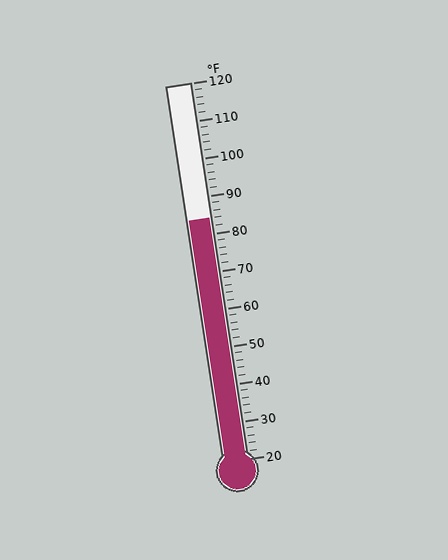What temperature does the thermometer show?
The thermometer shows approximately 84°F.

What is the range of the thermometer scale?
The thermometer scale ranges from 20°F to 120°F.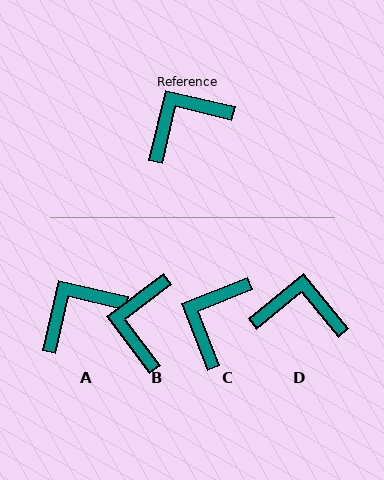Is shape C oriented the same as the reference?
No, it is off by about 35 degrees.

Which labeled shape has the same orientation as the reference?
A.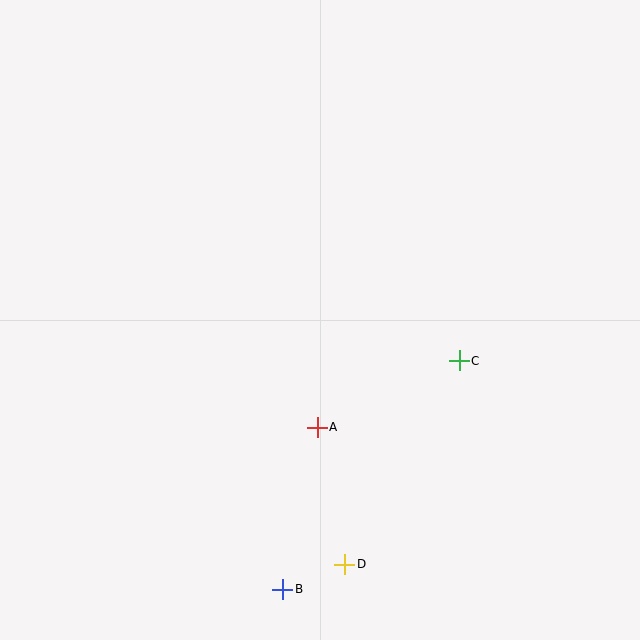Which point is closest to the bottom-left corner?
Point B is closest to the bottom-left corner.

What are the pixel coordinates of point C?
Point C is at (459, 361).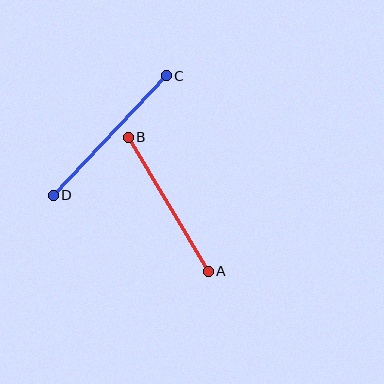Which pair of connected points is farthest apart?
Points C and D are farthest apart.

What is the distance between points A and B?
The distance is approximately 156 pixels.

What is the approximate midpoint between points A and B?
The midpoint is at approximately (168, 204) pixels.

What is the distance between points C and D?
The distance is approximately 164 pixels.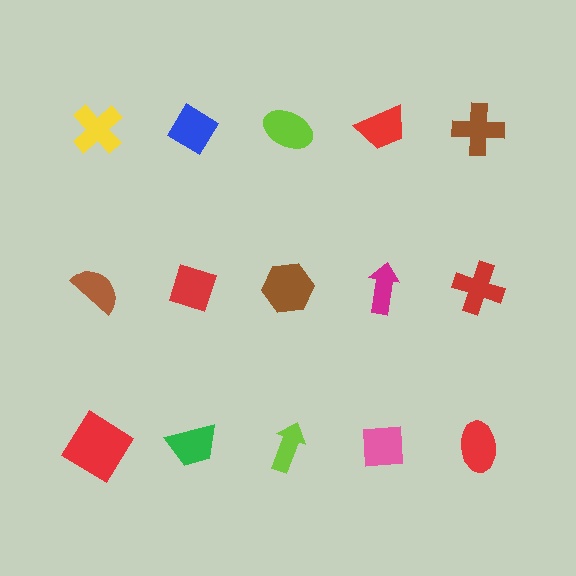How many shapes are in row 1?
5 shapes.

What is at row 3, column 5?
A red ellipse.